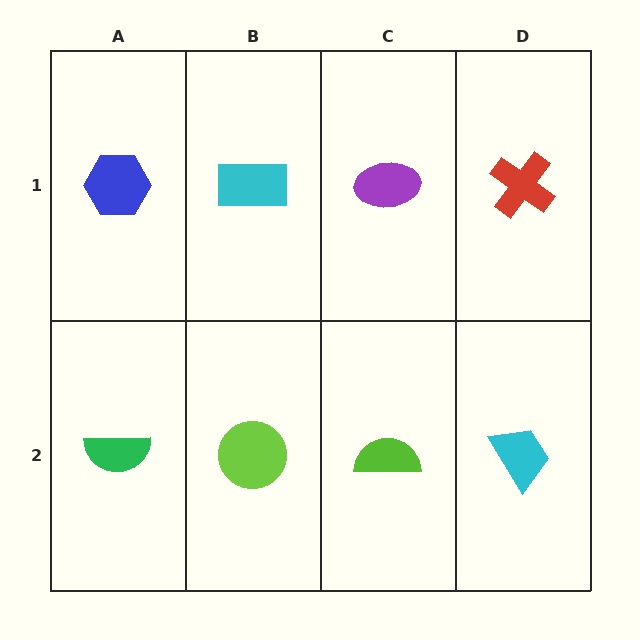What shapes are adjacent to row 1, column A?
A green semicircle (row 2, column A), a cyan rectangle (row 1, column B).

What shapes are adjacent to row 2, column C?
A purple ellipse (row 1, column C), a lime circle (row 2, column B), a cyan trapezoid (row 2, column D).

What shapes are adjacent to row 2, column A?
A blue hexagon (row 1, column A), a lime circle (row 2, column B).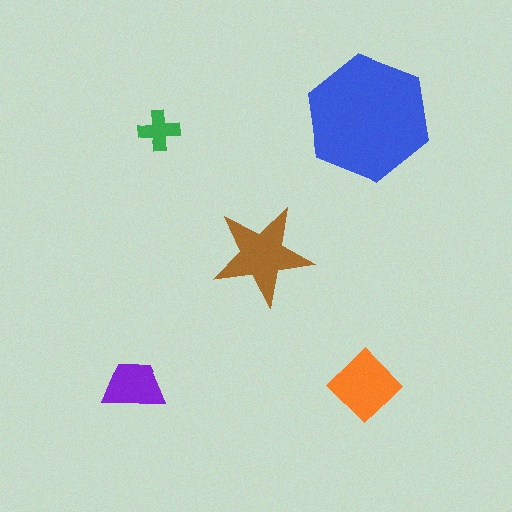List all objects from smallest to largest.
The green cross, the purple trapezoid, the orange diamond, the brown star, the blue hexagon.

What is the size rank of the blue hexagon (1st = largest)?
1st.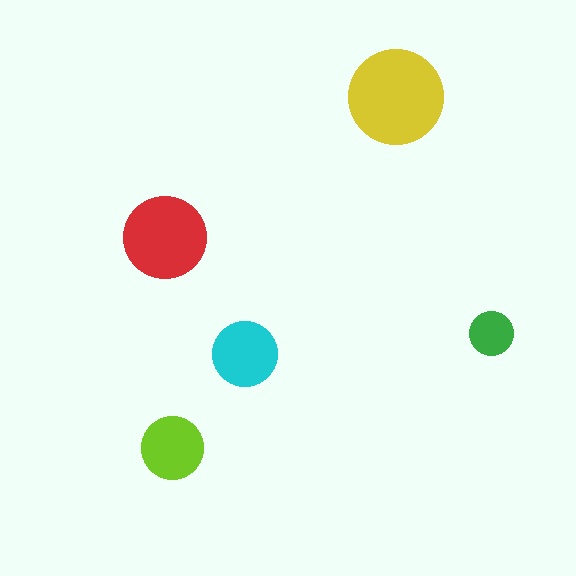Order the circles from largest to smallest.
the yellow one, the red one, the cyan one, the lime one, the green one.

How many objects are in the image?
There are 5 objects in the image.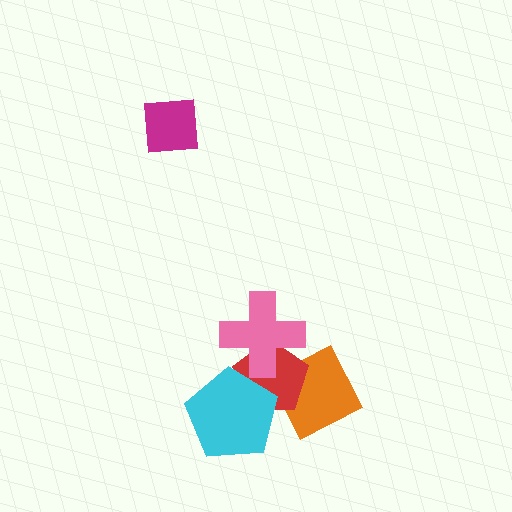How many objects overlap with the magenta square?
0 objects overlap with the magenta square.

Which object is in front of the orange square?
The red pentagon is in front of the orange square.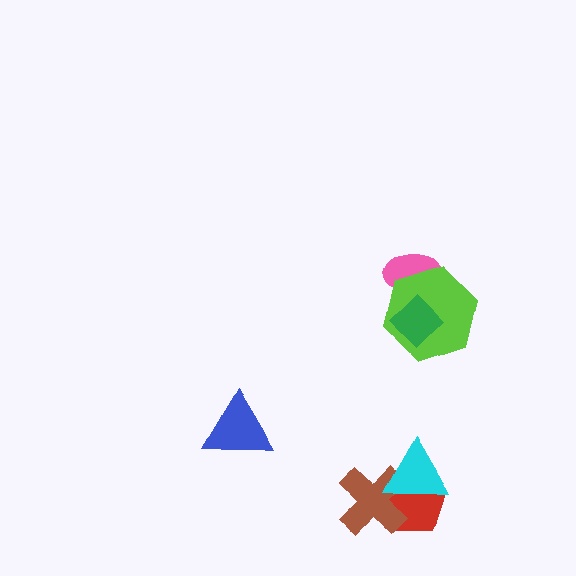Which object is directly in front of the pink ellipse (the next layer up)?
The lime hexagon is directly in front of the pink ellipse.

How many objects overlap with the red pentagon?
2 objects overlap with the red pentagon.